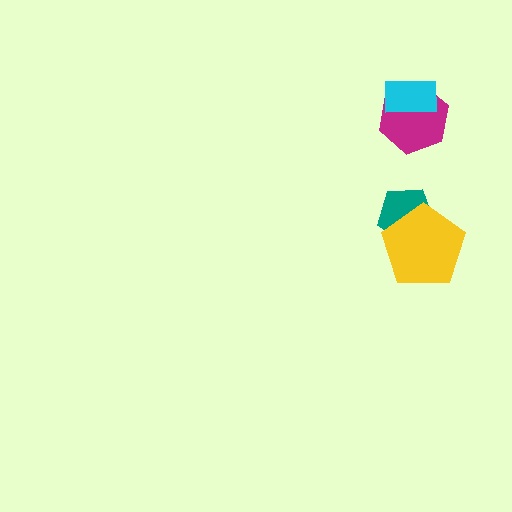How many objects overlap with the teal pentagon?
1 object overlaps with the teal pentagon.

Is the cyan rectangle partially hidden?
No, no other shape covers it.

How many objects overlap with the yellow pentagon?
1 object overlaps with the yellow pentagon.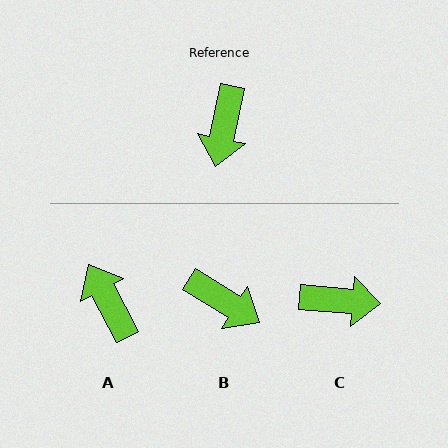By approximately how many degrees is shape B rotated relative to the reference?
Approximately 70 degrees counter-clockwise.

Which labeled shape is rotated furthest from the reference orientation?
A, about 140 degrees away.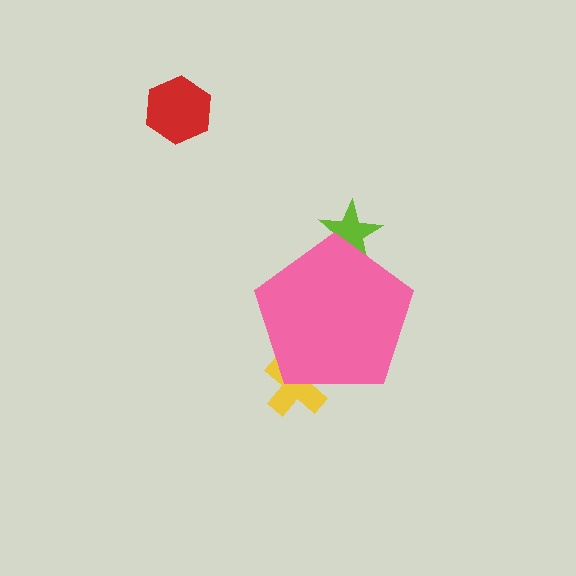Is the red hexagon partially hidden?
No, the red hexagon is fully visible.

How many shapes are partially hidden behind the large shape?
2 shapes are partially hidden.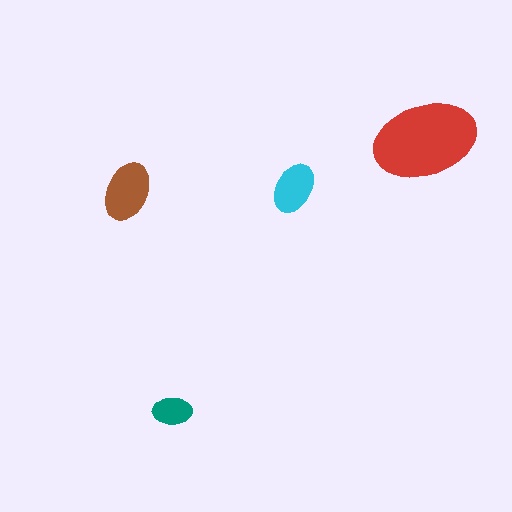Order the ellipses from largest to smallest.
the red one, the brown one, the cyan one, the teal one.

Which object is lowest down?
The teal ellipse is bottommost.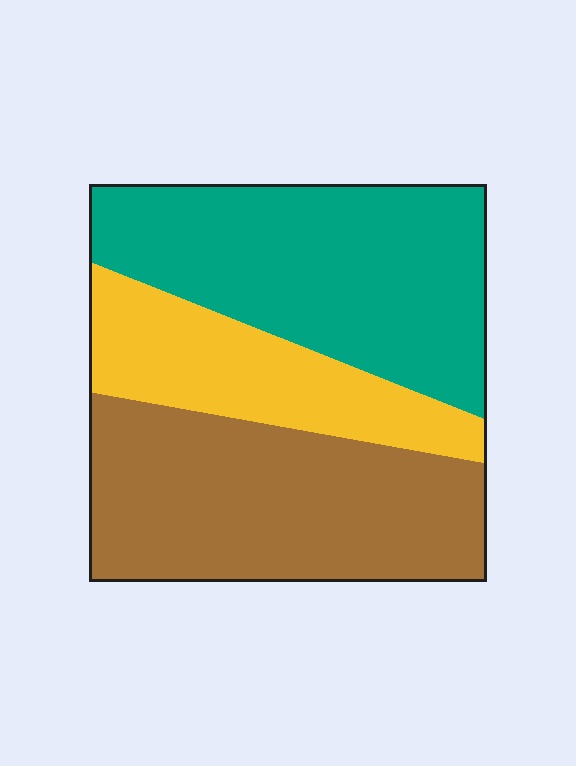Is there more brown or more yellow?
Brown.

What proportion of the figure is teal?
Teal covers around 40% of the figure.